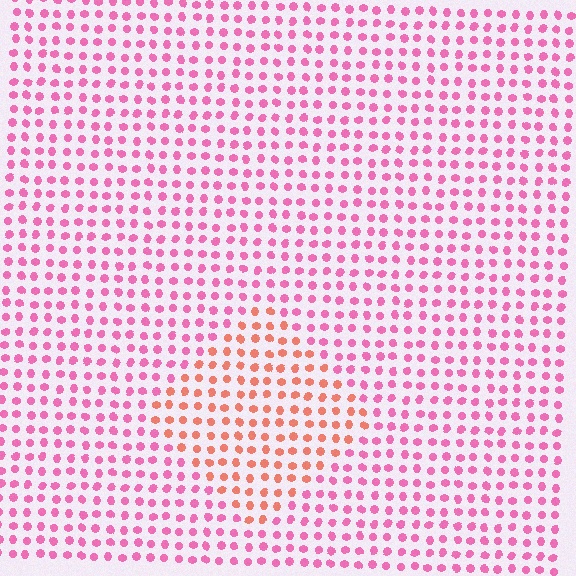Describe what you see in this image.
The image is filled with small pink elements in a uniform arrangement. A diamond-shaped region is visible where the elements are tinted to a slightly different hue, forming a subtle color boundary.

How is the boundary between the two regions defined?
The boundary is defined purely by a slight shift in hue (about 41 degrees). Spacing, size, and orientation are identical on both sides.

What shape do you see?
I see a diamond.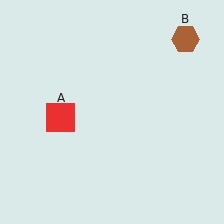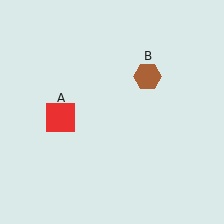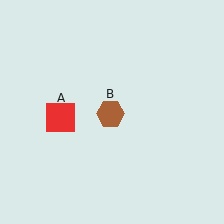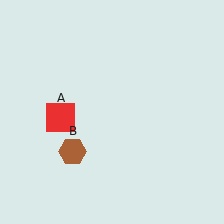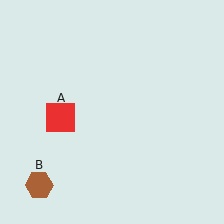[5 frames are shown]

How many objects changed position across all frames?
1 object changed position: brown hexagon (object B).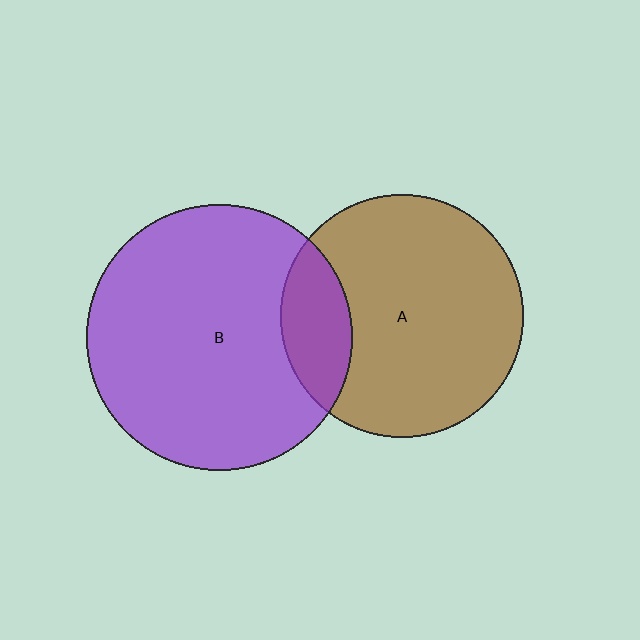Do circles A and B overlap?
Yes.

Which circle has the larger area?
Circle B (purple).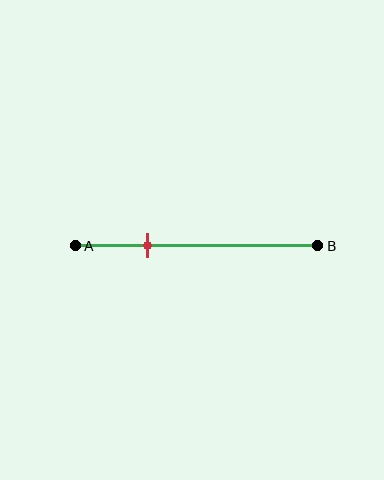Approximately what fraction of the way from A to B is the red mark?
The red mark is approximately 30% of the way from A to B.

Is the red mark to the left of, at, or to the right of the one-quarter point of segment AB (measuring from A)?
The red mark is to the right of the one-quarter point of segment AB.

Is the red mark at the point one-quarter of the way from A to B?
No, the mark is at about 30% from A, not at the 25% one-quarter point.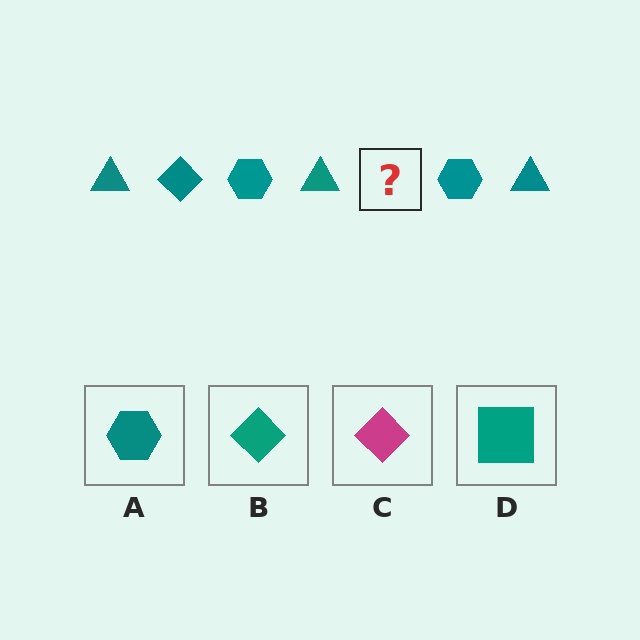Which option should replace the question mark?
Option B.